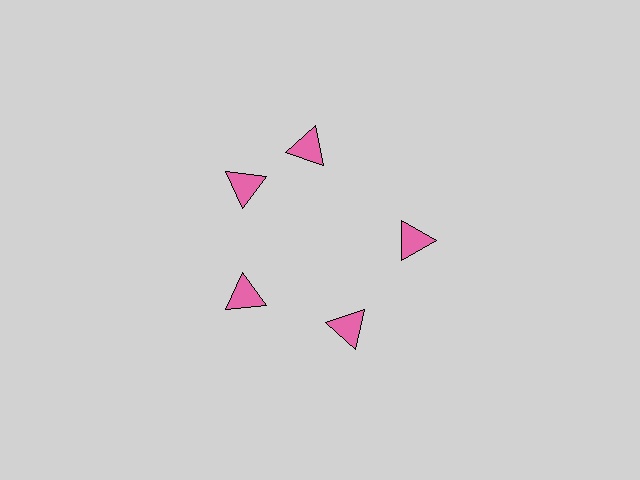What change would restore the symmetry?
The symmetry would be restored by rotating it back into even spacing with its neighbors so that all 5 triangles sit at equal angles and equal distance from the center.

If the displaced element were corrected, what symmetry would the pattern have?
It would have 5-fold rotational symmetry — the pattern would map onto itself every 72 degrees.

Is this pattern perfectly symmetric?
No. The 5 pink triangles are arranged in a ring, but one element near the 1 o'clock position is rotated out of alignment along the ring, breaking the 5-fold rotational symmetry.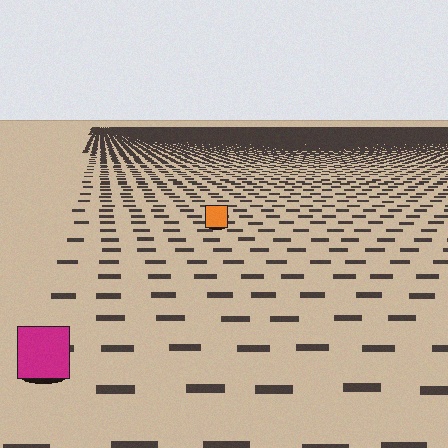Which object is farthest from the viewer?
The orange square is farthest from the viewer. It appears smaller and the ground texture around it is denser.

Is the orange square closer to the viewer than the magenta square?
No. The magenta square is closer — you can tell from the texture gradient: the ground texture is coarser near it.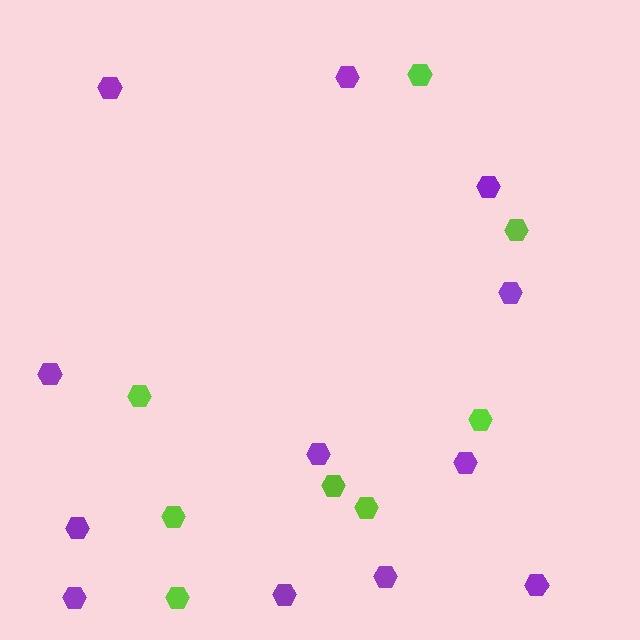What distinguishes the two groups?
There are 2 groups: one group of lime hexagons (8) and one group of purple hexagons (12).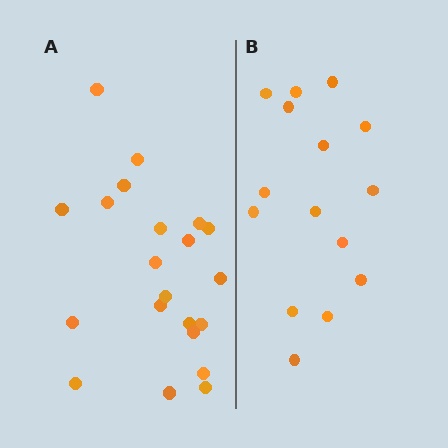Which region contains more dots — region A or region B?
Region A (the left region) has more dots.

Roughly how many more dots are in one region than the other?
Region A has about 6 more dots than region B.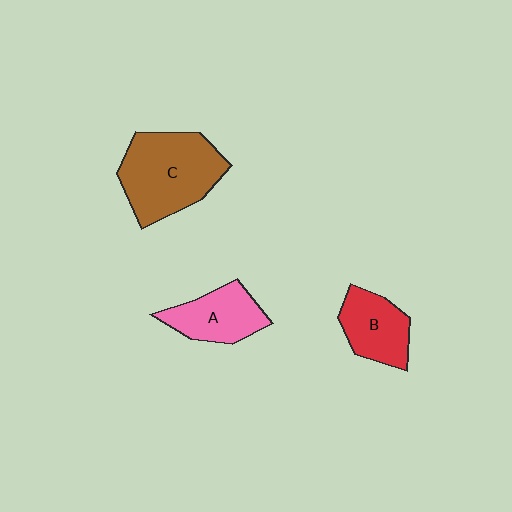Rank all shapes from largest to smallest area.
From largest to smallest: C (brown), A (pink), B (red).